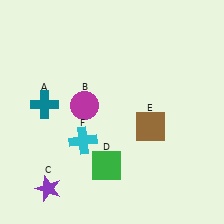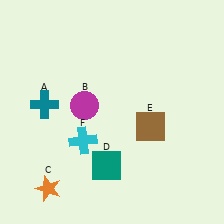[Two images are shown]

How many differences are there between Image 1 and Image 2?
There are 2 differences between the two images.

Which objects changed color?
C changed from purple to orange. D changed from green to teal.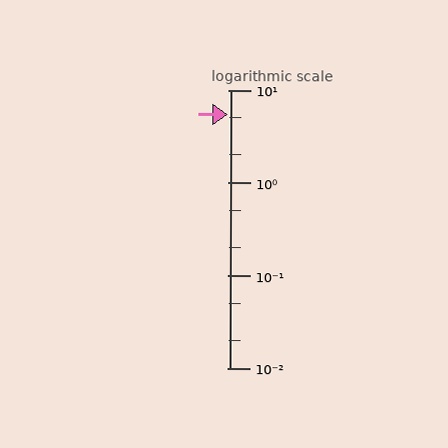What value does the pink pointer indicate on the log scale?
The pointer indicates approximately 5.4.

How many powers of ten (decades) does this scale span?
The scale spans 3 decades, from 0.01 to 10.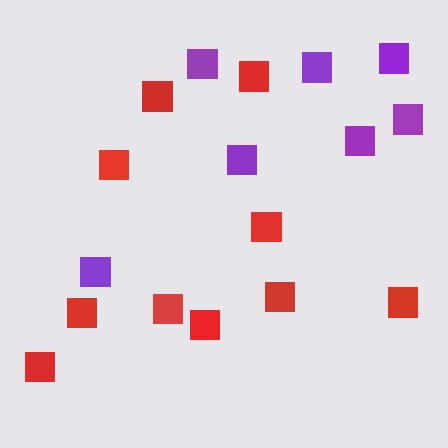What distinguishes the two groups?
There are 2 groups: one group of purple squares (7) and one group of red squares (10).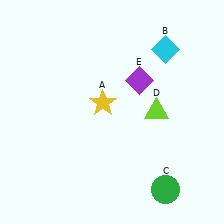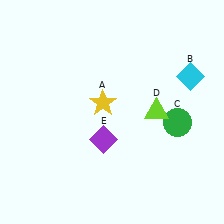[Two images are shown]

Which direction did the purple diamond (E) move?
The purple diamond (E) moved down.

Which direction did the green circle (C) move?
The green circle (C) moved up.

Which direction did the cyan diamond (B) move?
The cyan diamond (B) moved down.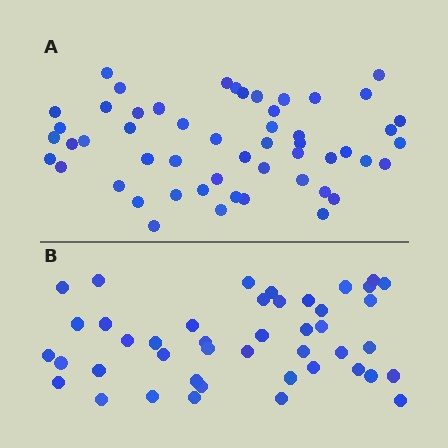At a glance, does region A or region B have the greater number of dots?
Region A (the top region) has more dots.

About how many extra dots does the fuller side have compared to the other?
Region A has roughly 8 or so more dots than region B.